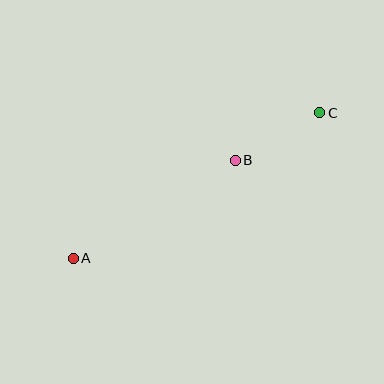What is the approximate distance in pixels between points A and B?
The distance between A and B is approximately 189 pixels.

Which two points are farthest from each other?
Points A and C are farthest from each other.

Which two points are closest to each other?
Points B and C are closest to each other.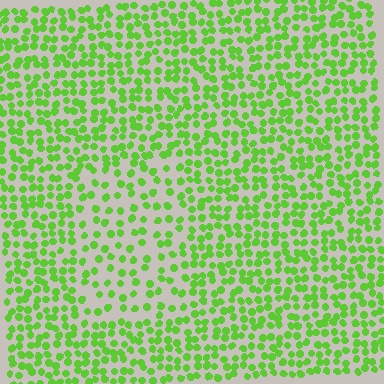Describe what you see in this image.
The image contains small lime elements arranged at two different densities. A rectangle-shaped region is visible where the elements are less densely packed than the surrounding area.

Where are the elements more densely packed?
The elements are more densely packed outside the rectangle boundary.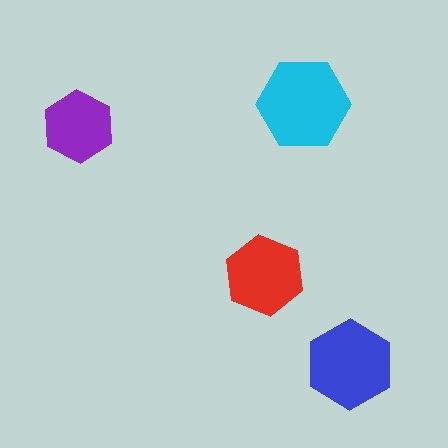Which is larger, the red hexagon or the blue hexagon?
The blue one.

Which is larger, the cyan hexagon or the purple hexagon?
The cyan one.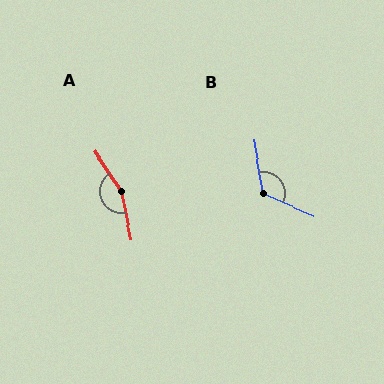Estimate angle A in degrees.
Approximately 158 degrees.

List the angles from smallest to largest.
B (124°), A (158°).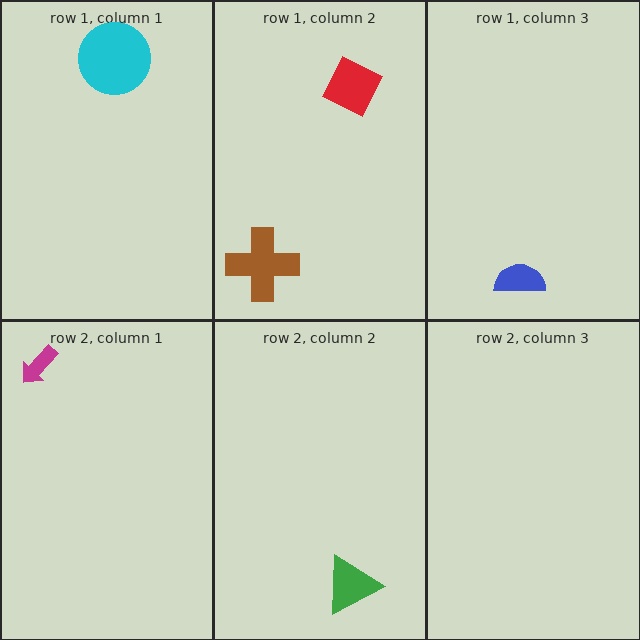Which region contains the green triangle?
The row 2, column 2 region.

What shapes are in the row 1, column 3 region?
The blue semicircle.